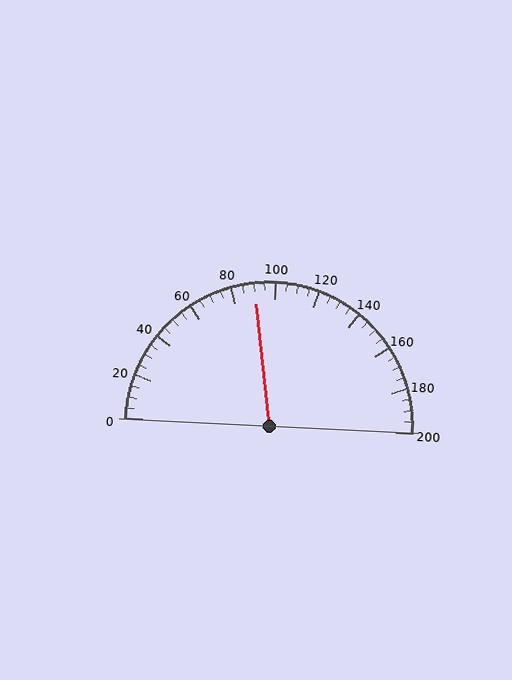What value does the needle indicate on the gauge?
The needle indicates approximately 90.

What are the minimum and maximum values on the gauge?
The gauge ranges from 0 to 200.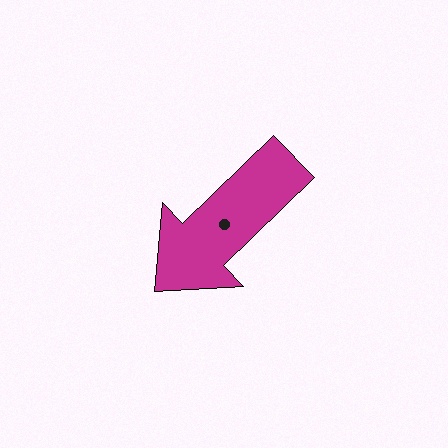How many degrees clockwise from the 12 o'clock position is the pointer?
Approximately 226 degrees.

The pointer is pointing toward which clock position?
Roughly 8 o'clock.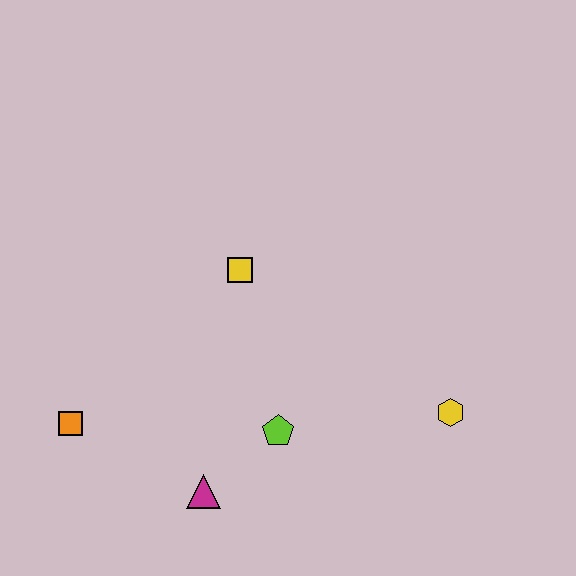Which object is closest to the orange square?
The magenta triangle is closest to the orange square.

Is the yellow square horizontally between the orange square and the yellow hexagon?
Yes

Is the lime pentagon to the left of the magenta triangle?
No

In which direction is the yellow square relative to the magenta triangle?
The yellow square is above the magenta triangle.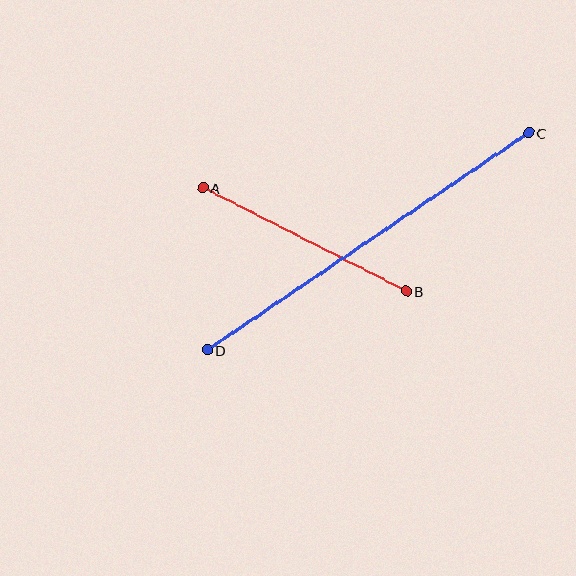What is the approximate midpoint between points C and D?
The midpoint is at approximately (368, 242) pixels.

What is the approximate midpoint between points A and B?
The midpoint is at approximately (304, 240) pixels.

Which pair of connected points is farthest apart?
Points C and D are farthest apart.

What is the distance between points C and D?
The distance is approximately 388 pixels.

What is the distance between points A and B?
The distance is approximately 228 pixels.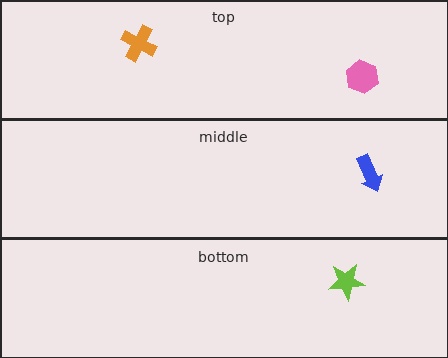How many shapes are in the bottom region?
1.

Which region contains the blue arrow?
The middle region.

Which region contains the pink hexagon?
The top region.